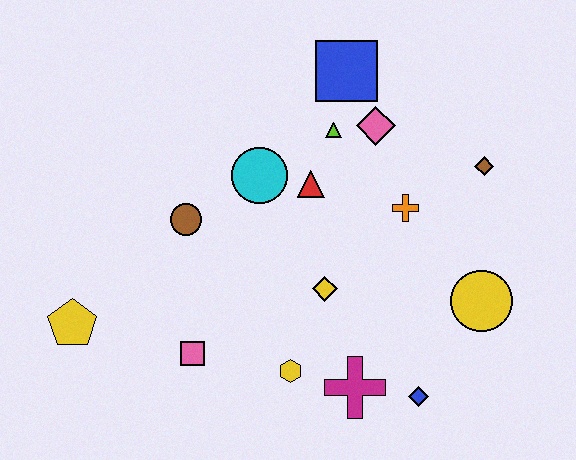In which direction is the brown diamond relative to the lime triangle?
The brown diamond is to the right of the lime triangle.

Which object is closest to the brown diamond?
The orange cross is closest to the brown diamond.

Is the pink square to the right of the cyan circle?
No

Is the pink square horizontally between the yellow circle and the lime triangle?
No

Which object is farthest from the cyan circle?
The blue diamond is farthest from the cyan circle.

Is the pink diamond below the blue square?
Yes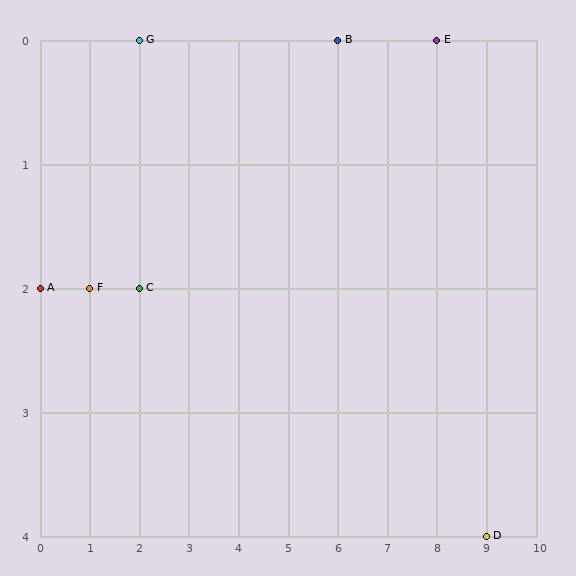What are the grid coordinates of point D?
Point D is at grid coordinates (9, 4).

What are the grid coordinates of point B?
Point B is at grid coordinates (6, 0).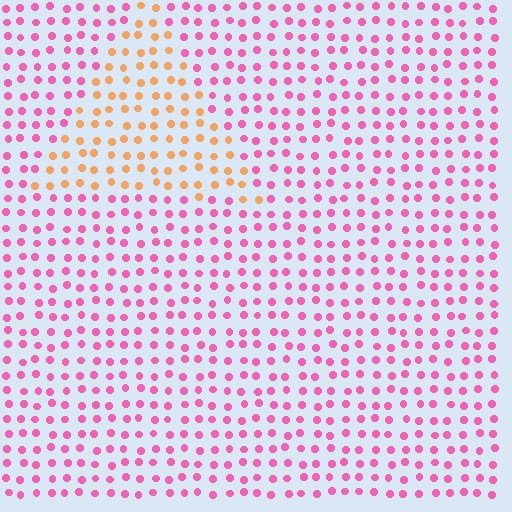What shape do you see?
I see a triangle.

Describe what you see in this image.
The image is filled with small pink elements in a uniform arrangement. A triangle-shaped region is visible where the elements are tinted to a slightly different hue, forming a subtle color boundary.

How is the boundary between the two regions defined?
The boundary is defined purely by a slight shift in hue (about 61 degrees). Spacing, size, and orientation are identical on both sides.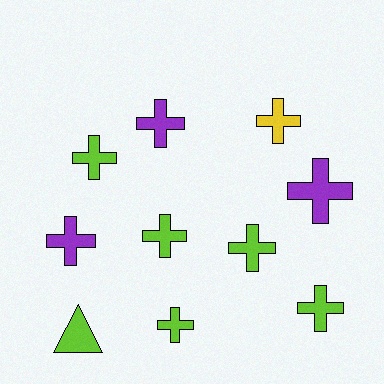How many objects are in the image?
There are 10 objects.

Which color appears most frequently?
Lime, with 6 objects.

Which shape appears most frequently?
Cross, with 9 objects.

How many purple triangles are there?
There are no purple triangles.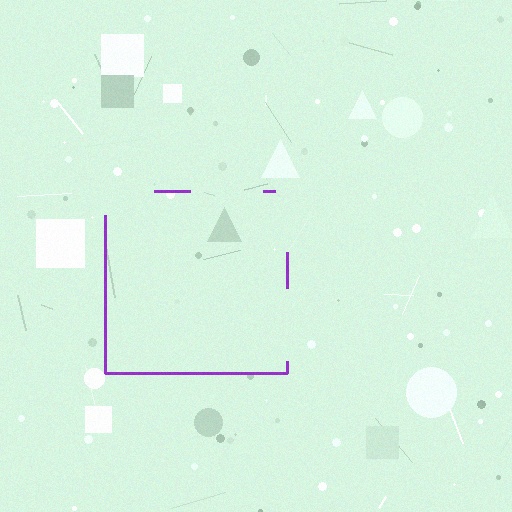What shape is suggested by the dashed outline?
The dashed outline suggests a square.